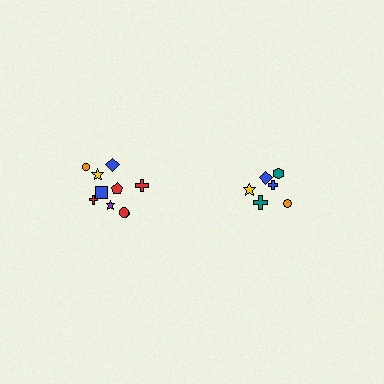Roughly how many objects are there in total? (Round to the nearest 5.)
Roughly 15 objects in total.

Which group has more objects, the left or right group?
The left group.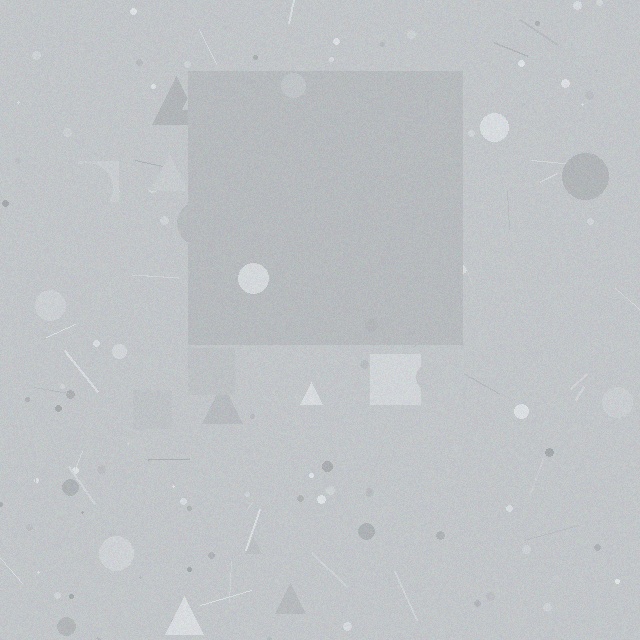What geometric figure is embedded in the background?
A square is embedded in the background.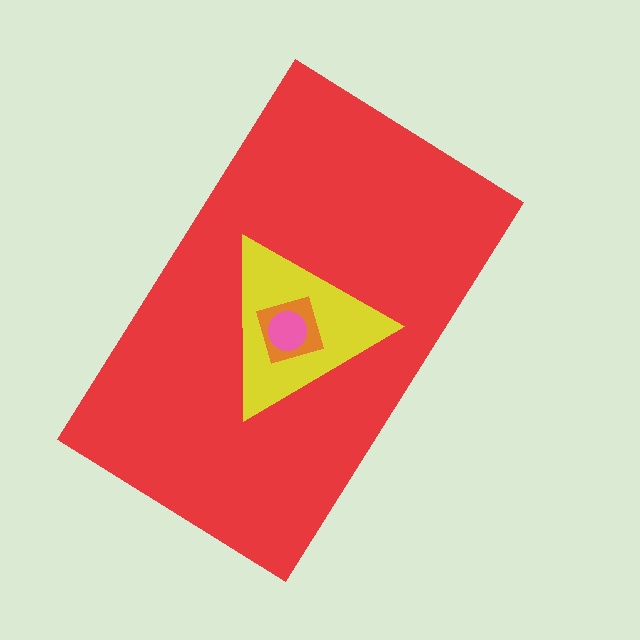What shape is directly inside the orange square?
The pink circle.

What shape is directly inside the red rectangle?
The yellow triangle.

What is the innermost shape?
The pink circle.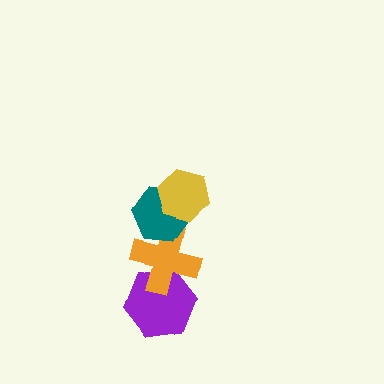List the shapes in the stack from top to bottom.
From top to bottom: the yellow hexagon, the teal hexagon, the orange cross, the purple hexagon.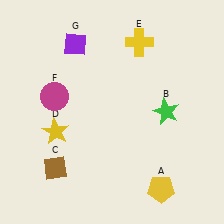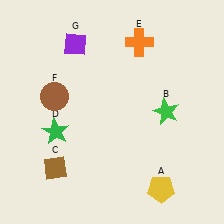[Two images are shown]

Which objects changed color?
D changed from yellow to green. E changed from yellow to orange. F changed from magenta to brown.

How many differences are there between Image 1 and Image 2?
There are 3 differences between the two images.